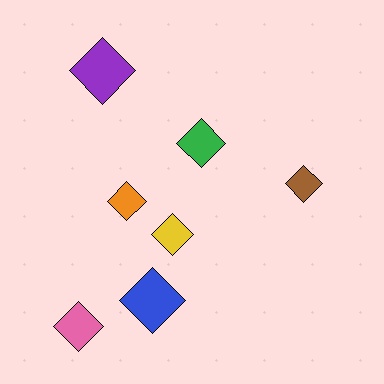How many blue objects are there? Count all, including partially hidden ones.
There is 1 blue object.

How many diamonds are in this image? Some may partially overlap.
There are 7 diamonds.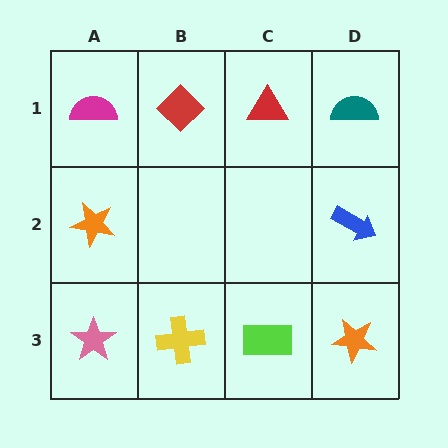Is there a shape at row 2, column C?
No, that cell is empty.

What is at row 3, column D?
An orange star.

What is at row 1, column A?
A magenta semicircle.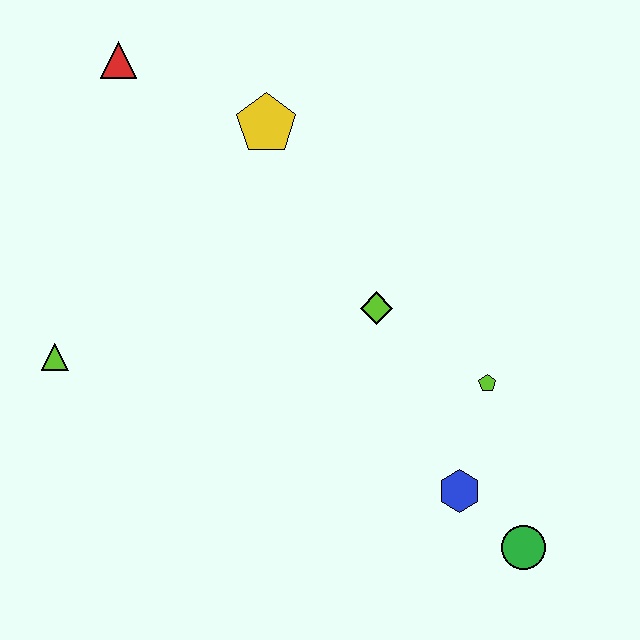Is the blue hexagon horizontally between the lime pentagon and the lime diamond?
Yes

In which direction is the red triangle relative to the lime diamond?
The red triangle is to the left of the lime diamond.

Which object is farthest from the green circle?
The red triangle is farthest from the green circle.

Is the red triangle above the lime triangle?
Yes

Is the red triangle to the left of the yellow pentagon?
Yes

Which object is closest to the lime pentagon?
The blue hexagon is closest to the lime pentagon.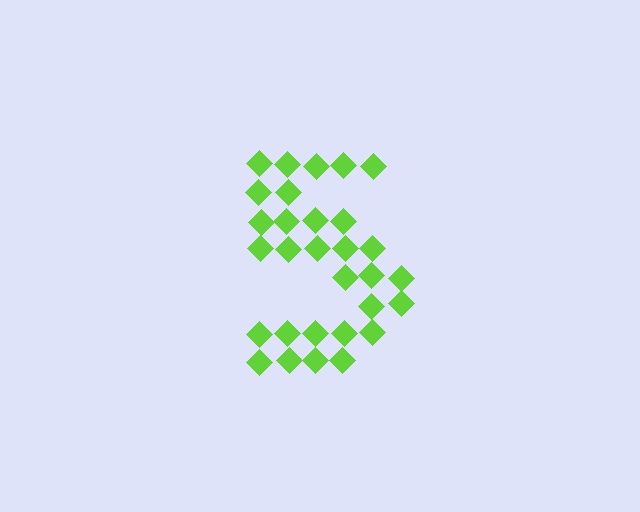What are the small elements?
The small elements are diamonds.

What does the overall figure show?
The overall figure shows the digit 5.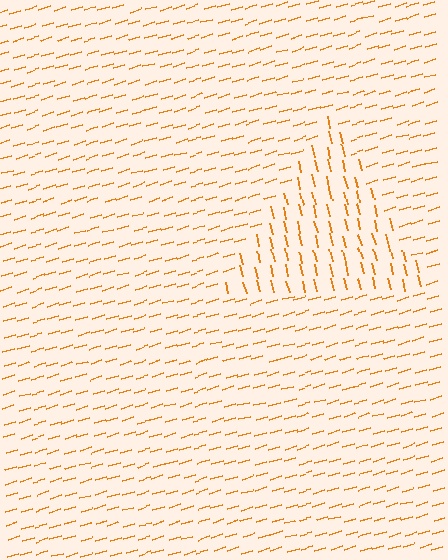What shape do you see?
I see a triangle.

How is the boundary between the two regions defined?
The boundary is defined purely by a change in line orientation (approximately 88 degrees difference). All lines are the same color and thickness.